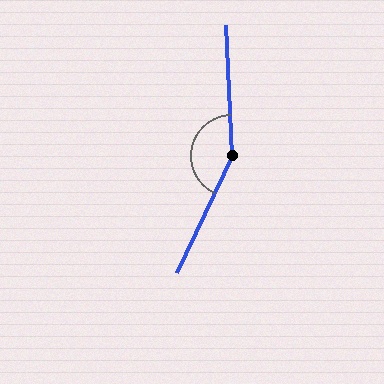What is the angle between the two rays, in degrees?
Approximately 152 degrees.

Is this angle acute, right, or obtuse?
It is obtuse.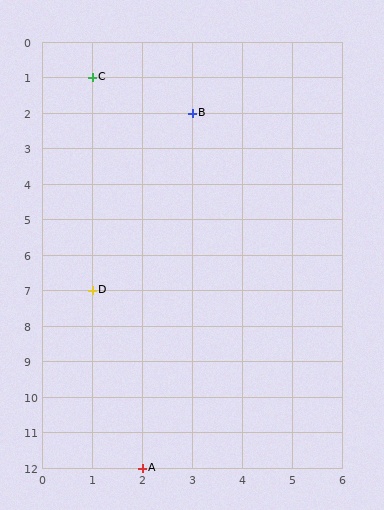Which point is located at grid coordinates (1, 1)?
Point C is at (1, 1).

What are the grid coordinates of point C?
Point C is at grid coordinates (1, 1).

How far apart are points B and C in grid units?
Points B and C are 2 columns and 1 row apart (about 2.2 grid units diagonally).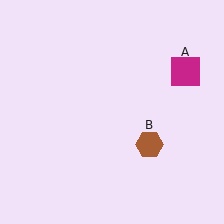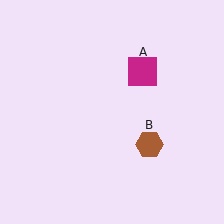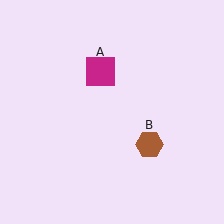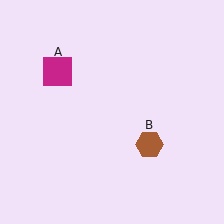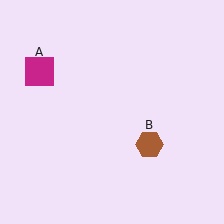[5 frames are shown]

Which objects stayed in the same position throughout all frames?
Brown hexagon (object B) remained stationary.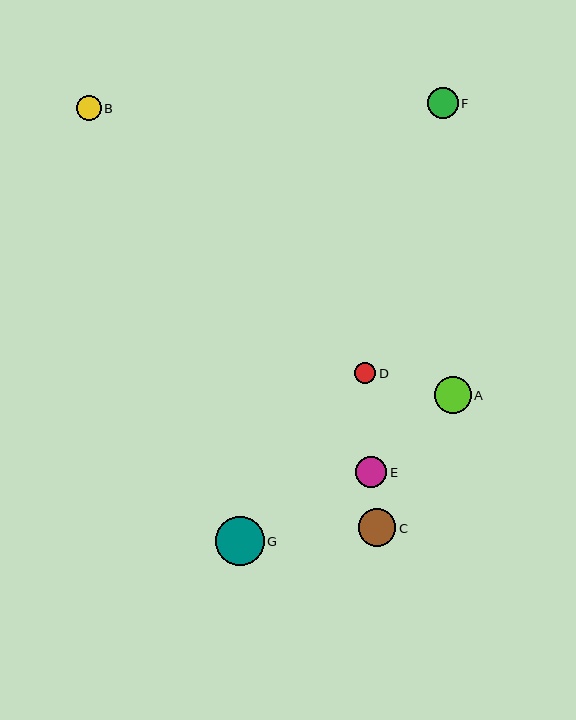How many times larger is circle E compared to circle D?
Circle E is approximately 1.4 times the size of circle D.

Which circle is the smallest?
Circle D is the smallest with a size of approximately 21 pixels.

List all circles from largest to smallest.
From largest to smallest: G, C, A, E, F, B, D.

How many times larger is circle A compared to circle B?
Circle A is approximately 1.5 times the size of circle B.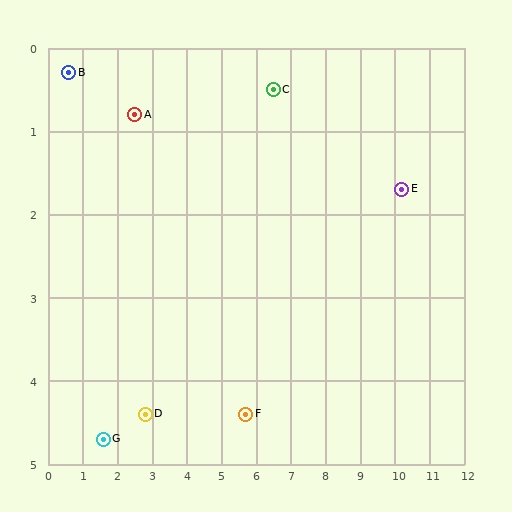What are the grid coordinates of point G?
Point G is at approximately (1.6, 4.7).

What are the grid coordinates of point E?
Point E is at approximately (10.2, 1.7).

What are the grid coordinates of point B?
Point B is at approximately (0.6, 0.3).